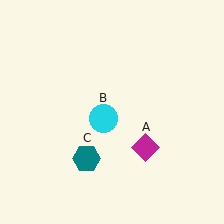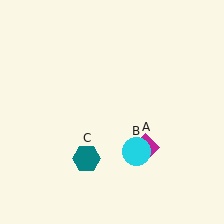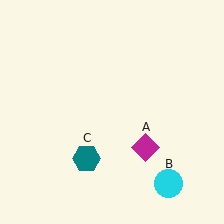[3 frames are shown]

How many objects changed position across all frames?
1 object changed position: cyan circle (object B).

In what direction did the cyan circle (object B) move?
The cyan circle (object B) moved down and to the right.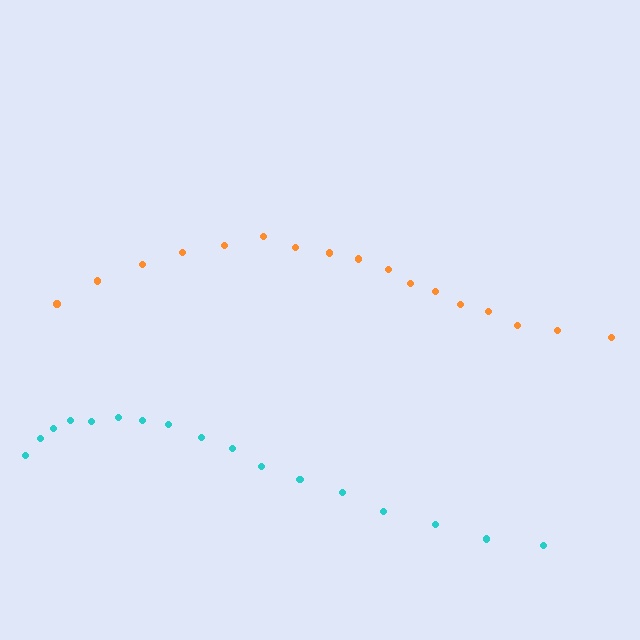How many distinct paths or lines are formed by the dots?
There are 2 distinct paths.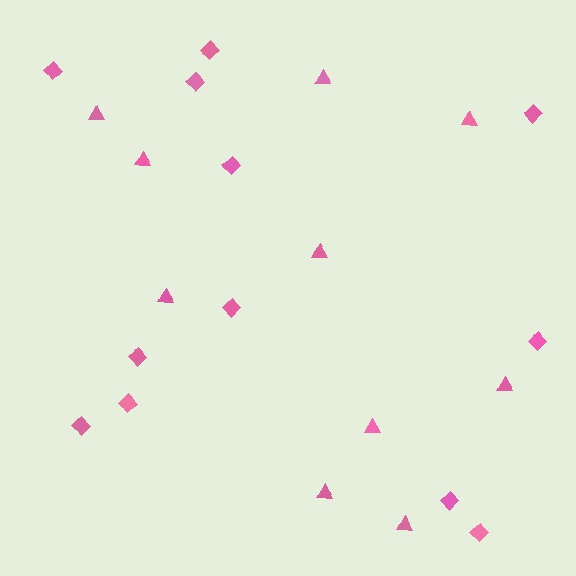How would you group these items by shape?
There are 2 groups: one group of diamonds (12) and one group of triangles (10).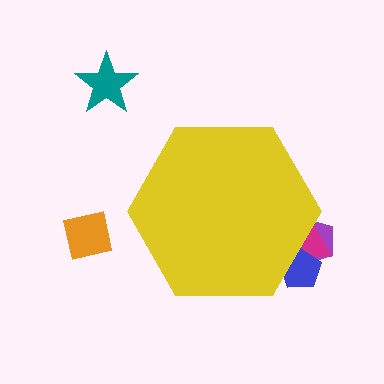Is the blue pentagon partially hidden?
Yes, the blue pentagon is partially hidden behind the yellow hexagon.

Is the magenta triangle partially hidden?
Yes, the magenta triangle is partially hidden behind the yellow hexagon.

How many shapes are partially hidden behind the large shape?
3 shapes are partially hidden.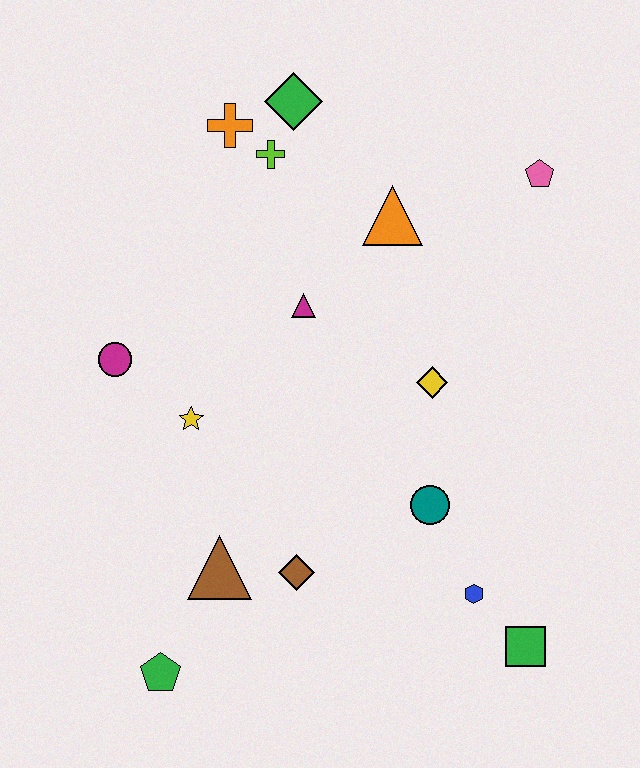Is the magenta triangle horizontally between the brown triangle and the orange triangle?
Yes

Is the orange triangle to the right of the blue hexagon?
No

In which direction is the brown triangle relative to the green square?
The brown triangle is to the left of the green square.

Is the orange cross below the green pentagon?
No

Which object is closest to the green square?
The blue hexagon is closest to the green square.